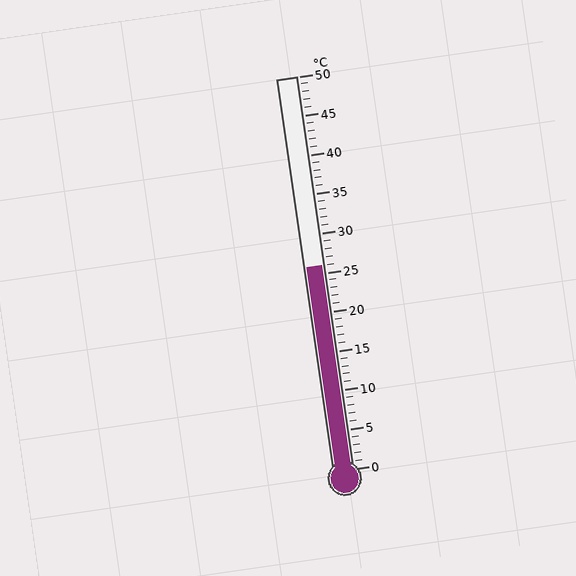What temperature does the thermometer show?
The thermometer shows approximately 26°C.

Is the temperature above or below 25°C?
The temperature is above 25°C.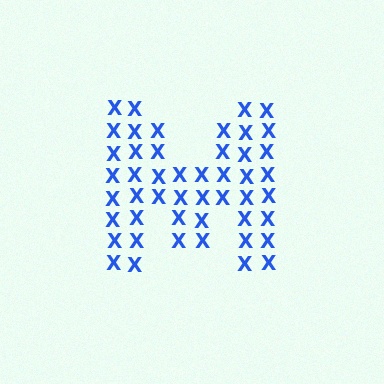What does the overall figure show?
The overall figure shows the letter M.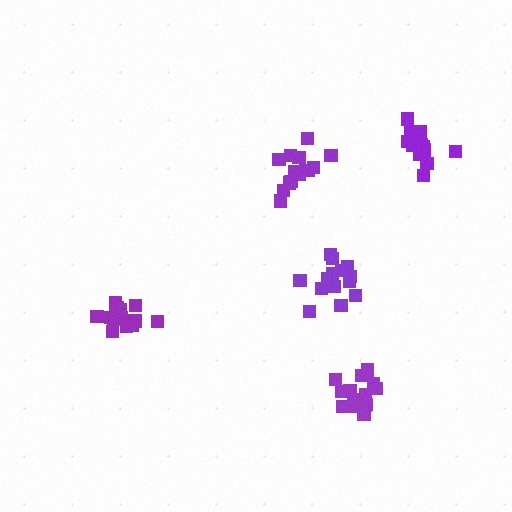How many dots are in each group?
Group 1: 14 dots, Group 2: 15 dots, Group 3: 15 dots, Group 4: 17 dots, Group 5: 15 dots (76 total).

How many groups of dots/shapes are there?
There are 5 groups.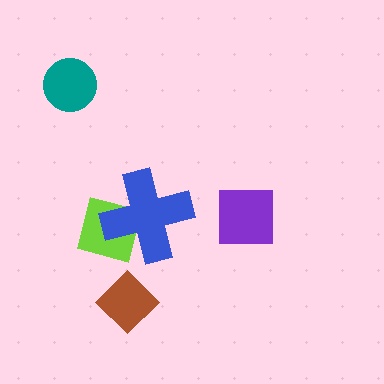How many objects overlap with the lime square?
1 object overlaps with the lime square.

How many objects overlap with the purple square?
0 objects overlap with the purple square.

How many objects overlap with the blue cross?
1 object overlaps with the blue cross.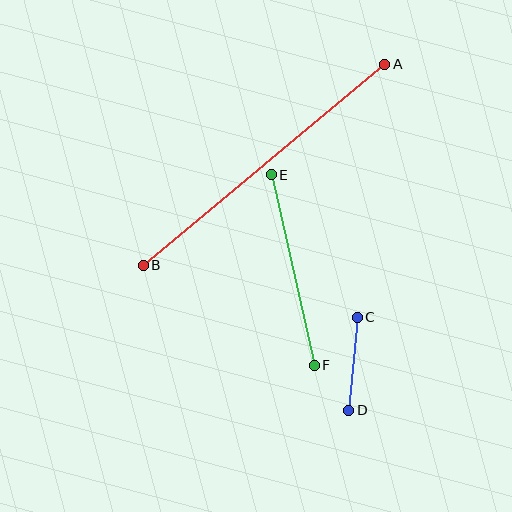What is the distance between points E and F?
The distance is approximately 195 pixels.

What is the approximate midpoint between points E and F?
The midpoint is at approximately (293, 270) pixels.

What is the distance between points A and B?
The distance is approximately 314 pixels.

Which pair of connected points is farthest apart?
Points A and B are farthest apart.